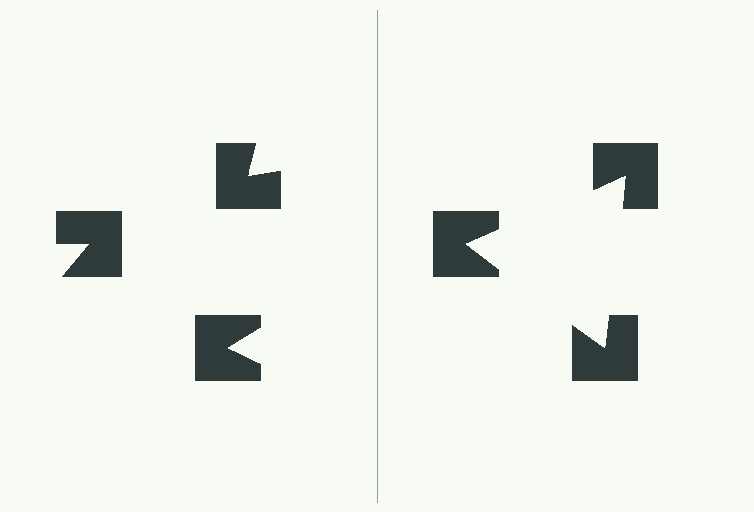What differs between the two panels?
The notched squares are positioned identically on both sides; only the wedge orientations differ. On the right they align to a triangle; on the left they are misaligned.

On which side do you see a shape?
An illusory triangle appears on the right side. On the left side the wedge cuts are rotated, so no coherent shape forms.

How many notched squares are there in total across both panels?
6 — 3 on each side.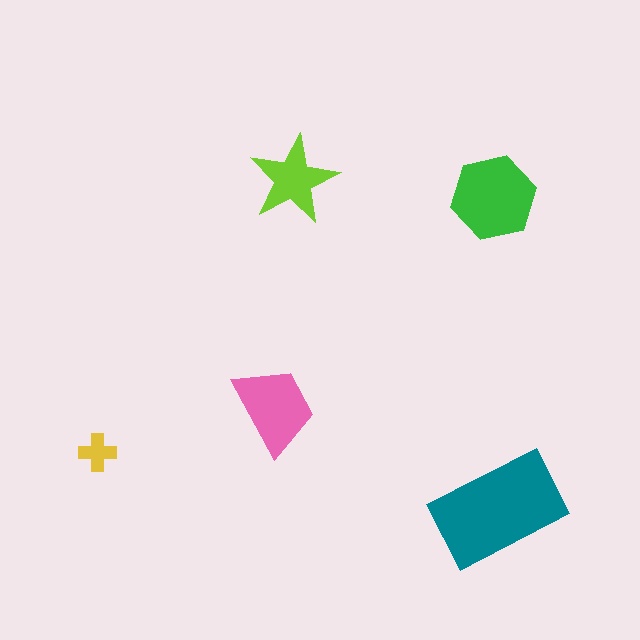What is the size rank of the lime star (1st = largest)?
4th.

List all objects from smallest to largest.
The yellow cross, the lime star, the pink trapezoid, the green hexagon, the teal rectangle.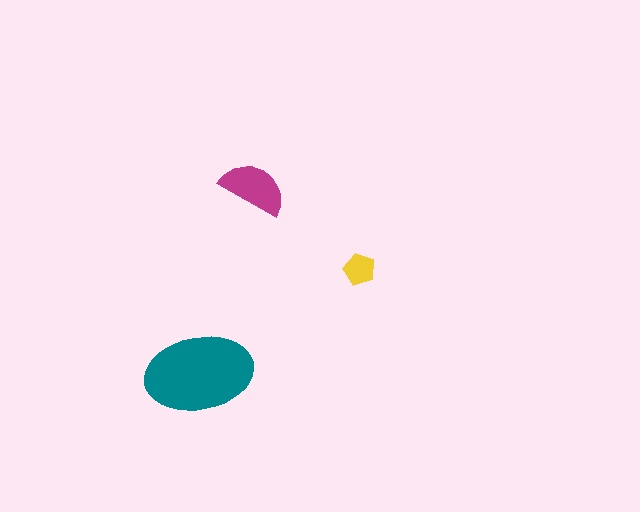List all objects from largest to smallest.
The teal ellipse, the magenta semicircle, the yellow pentagon.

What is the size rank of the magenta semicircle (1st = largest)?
2nd.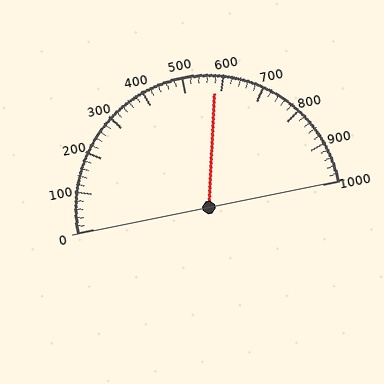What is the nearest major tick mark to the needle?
The nearest major tick mark is 600.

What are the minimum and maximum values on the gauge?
The gauge ranges from 0 to 1000.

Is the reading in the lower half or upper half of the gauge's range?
The reading is in the upper half of the range (0 to 1000).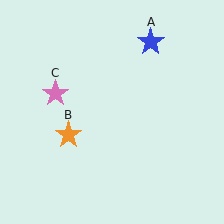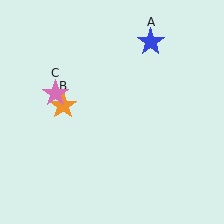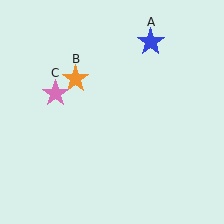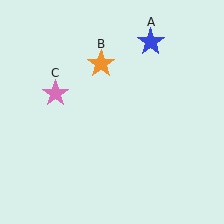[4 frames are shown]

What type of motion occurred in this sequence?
The orange star (object B) rotated clockwise around the center of the scene.